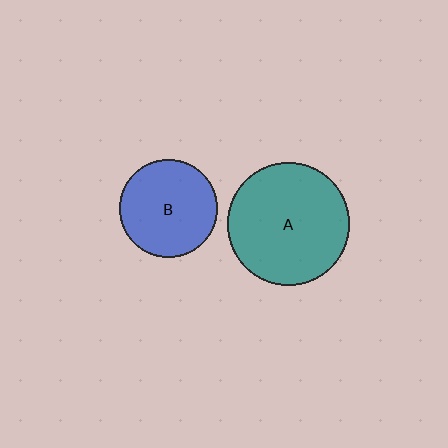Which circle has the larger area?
Circle A (teal).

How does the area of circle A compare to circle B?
Approximately 1.6 times.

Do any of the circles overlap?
No, none of the circles overlap.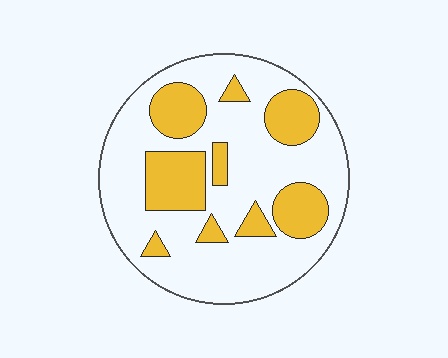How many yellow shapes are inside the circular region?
9.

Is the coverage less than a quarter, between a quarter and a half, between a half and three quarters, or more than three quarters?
Between a quarter and a half.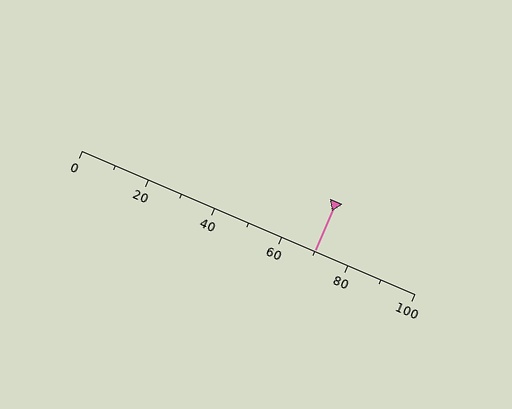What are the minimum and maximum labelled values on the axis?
The axis runs from 0 to 100.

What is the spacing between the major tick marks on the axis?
The major ticks are spaced 20 apart.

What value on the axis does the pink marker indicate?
The marker indicates approximately 70.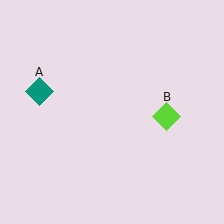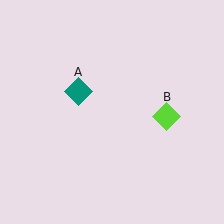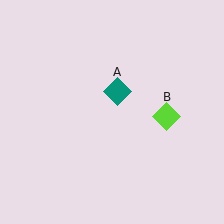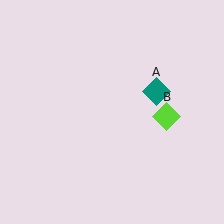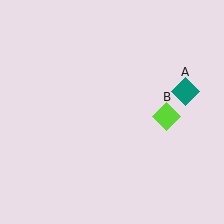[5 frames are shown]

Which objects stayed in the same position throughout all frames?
Lime diamond (object B) remained stationary.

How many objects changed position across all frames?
1 object changed position: teal diamond (object A).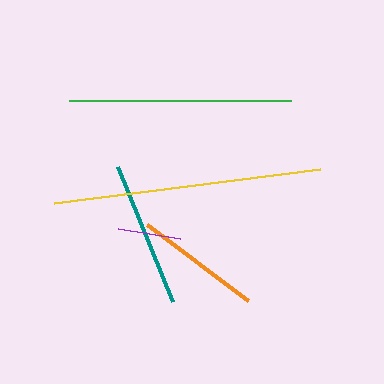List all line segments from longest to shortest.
From longest to shortest: yellow, green, teal, orange, purple.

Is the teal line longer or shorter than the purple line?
The teal line is longer than the purple line.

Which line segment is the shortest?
The purple line is the shortest at approximately 62 pixels.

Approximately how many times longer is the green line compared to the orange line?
The green line is approximately 1.8 times the length of the orange line.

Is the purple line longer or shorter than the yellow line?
The yellow line is longer than the purple line.